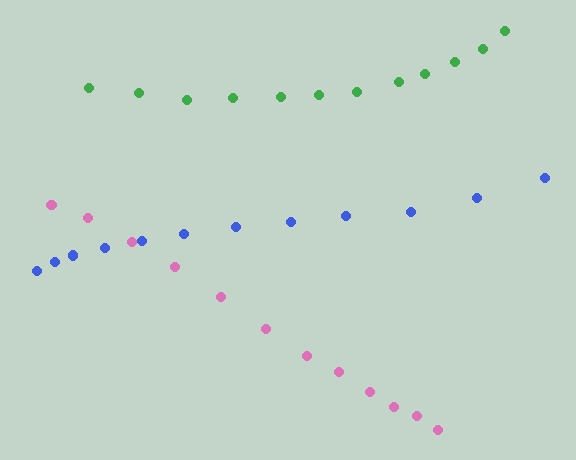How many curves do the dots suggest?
There are 3 distinct paths.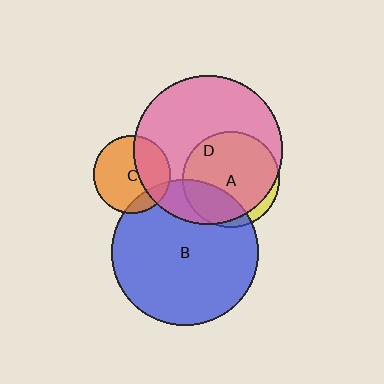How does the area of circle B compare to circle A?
Approximately 2.3 times.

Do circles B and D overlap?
Yes.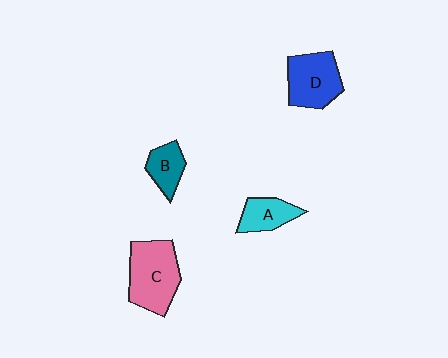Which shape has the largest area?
Shape C (pink).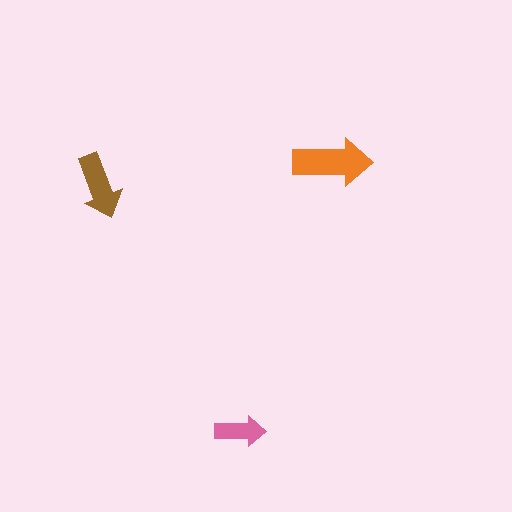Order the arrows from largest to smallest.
the orange one, the brown one, the pink one.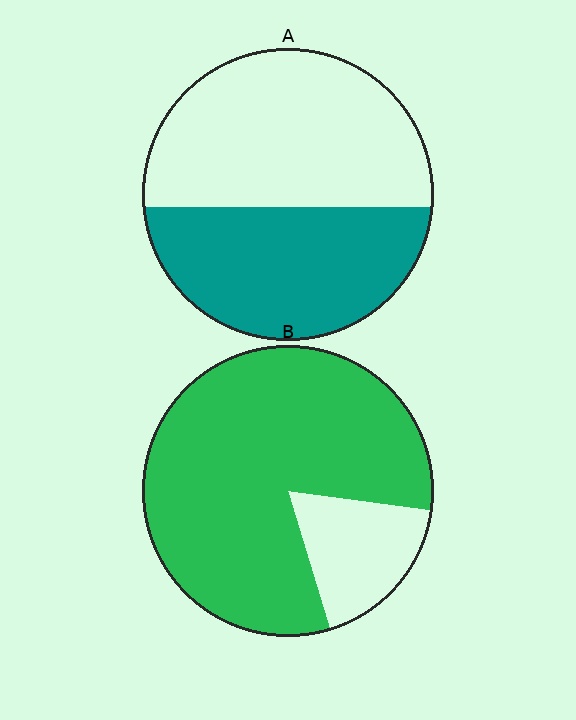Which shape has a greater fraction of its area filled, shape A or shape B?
Shape B.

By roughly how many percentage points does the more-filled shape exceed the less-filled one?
By roughly 35 percentage points (B over A).